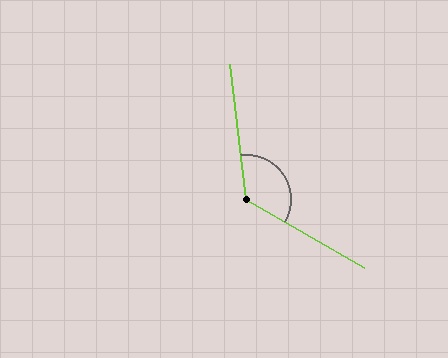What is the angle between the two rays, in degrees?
Approximately 127 degrees.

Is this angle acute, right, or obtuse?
It is obtuse.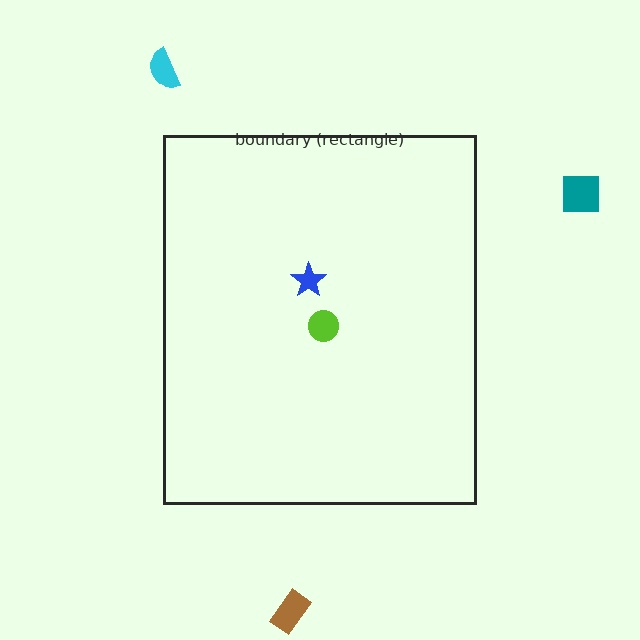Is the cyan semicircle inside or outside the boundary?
Outside.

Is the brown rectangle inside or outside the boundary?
Outside.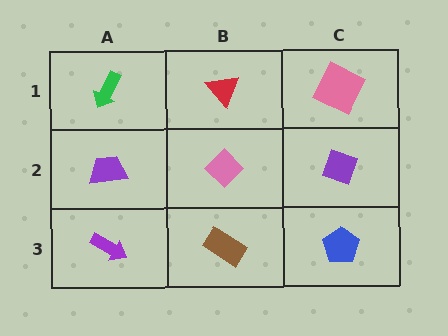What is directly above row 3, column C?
A purple diamond.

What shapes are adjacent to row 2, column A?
A green arrow (row 1, column A), a purple arrow (row 3, column A), a pink diamond (row 2, column B).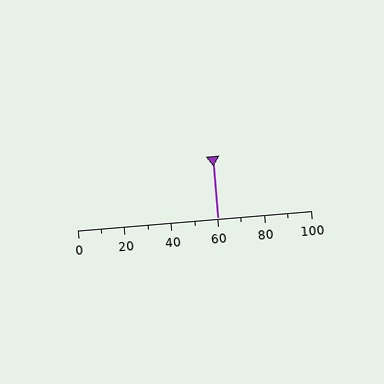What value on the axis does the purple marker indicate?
The marker indicates approximately 60.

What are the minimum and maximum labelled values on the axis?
The axis runs from 0 to 100.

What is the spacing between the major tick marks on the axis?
The major ticks are spaced 20 apart.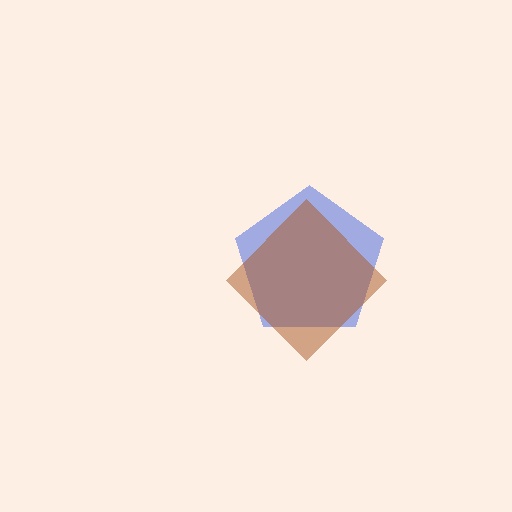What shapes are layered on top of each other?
The layered shapes are: a blue pentagon, a brown diamond.